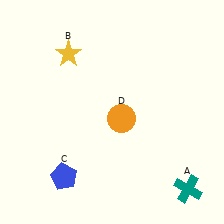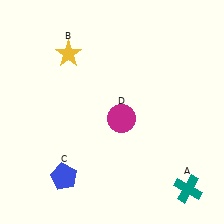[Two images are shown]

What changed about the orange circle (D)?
In Image 1, D is orange. In Image 2, it changed to magenta.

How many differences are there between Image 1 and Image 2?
There is 1 difference between the two images.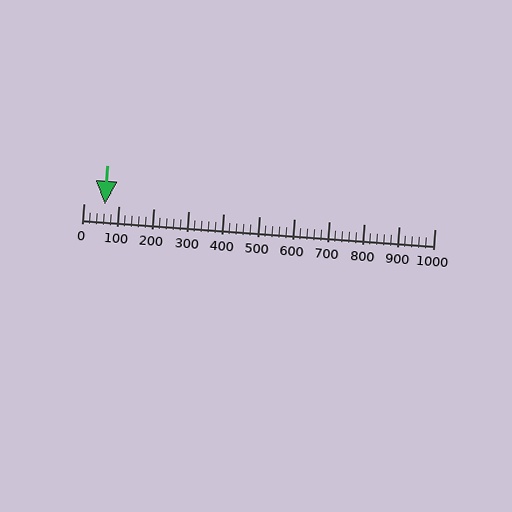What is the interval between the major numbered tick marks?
The major tick marks are spaced 100 units apart.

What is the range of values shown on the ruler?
The ruler shows values from 0 to 1000.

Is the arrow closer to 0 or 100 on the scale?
The arrow is closer to 100.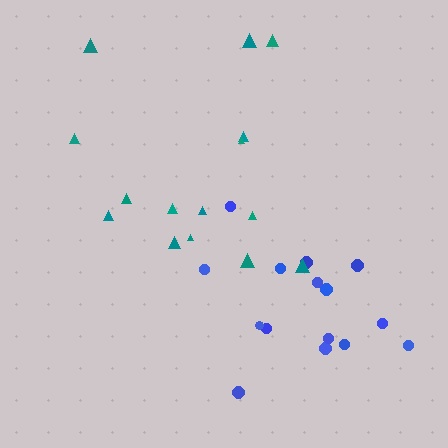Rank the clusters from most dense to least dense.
blue, teal.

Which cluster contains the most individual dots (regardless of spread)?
Blue (15).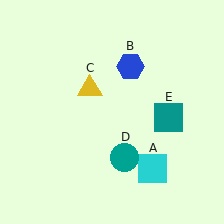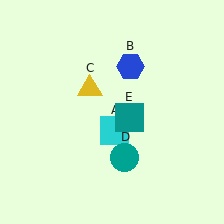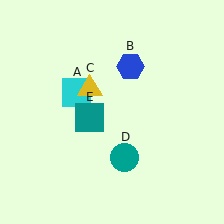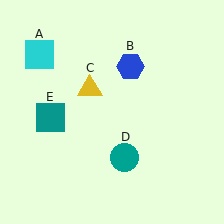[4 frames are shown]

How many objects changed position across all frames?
2 objects changed position: cyan square (object A), teal square (object E).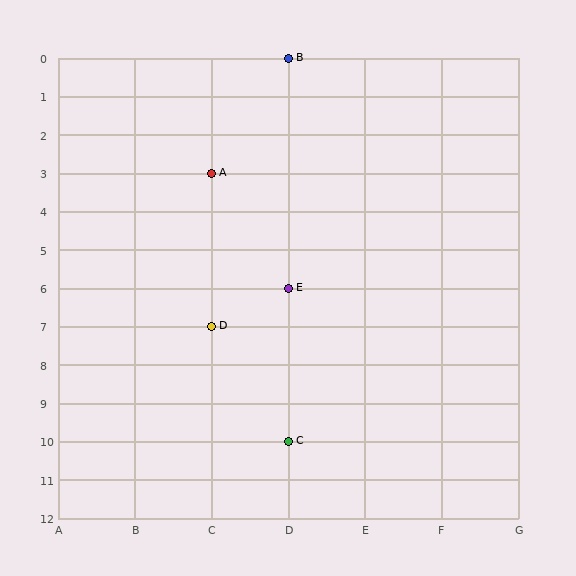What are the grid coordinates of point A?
Point A is at grid coordinates (C, 3).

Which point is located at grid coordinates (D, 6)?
Point E is at (D, 6).